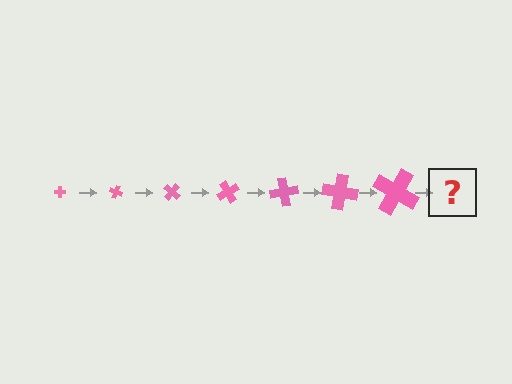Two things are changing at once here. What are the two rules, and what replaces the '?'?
The two rules are that the cross grows larger each step and it rotates 20 degrees each step. The '?' should be a cross, larger than the previous one and rotated 140 degrees from the start.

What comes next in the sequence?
The next element should be a cross, larger than the previous one and rotated 140 degrees from the start.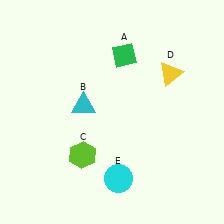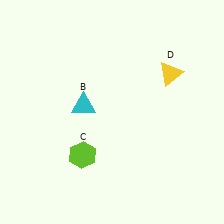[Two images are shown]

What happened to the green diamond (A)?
The green diamond (A) was removed in Image 2. It was in the top-right area of Image 1.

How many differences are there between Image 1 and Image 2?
There are 2 differences between the two images.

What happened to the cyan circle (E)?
The cyan circle (E) was removed in Image 2. It was in the bottom-right area of Image 1.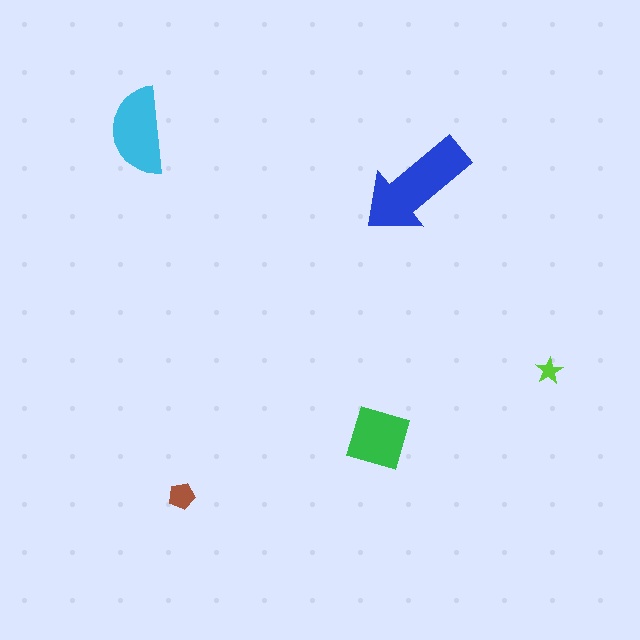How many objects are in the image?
There are 5 objects in the image.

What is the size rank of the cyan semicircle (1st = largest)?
2nd.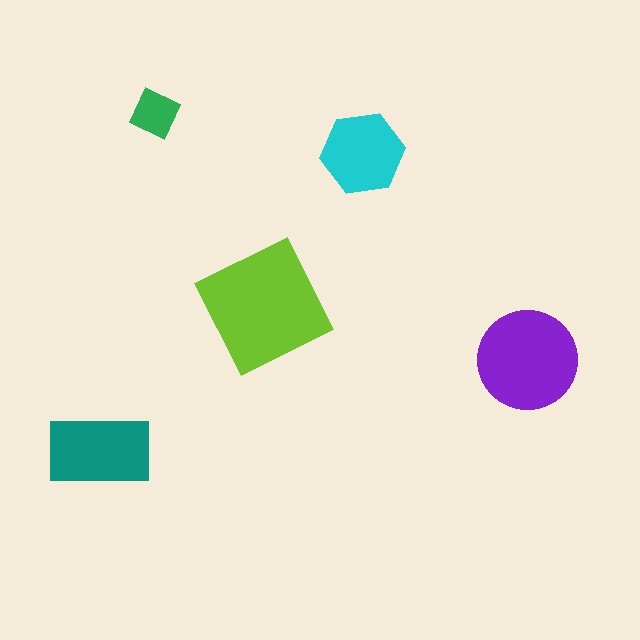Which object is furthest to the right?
The purple circle is rightmost.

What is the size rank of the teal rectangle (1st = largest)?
3rd.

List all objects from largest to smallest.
The lime square, the purple circle, the teal rectangle, the cyan hexagon, the green diamond.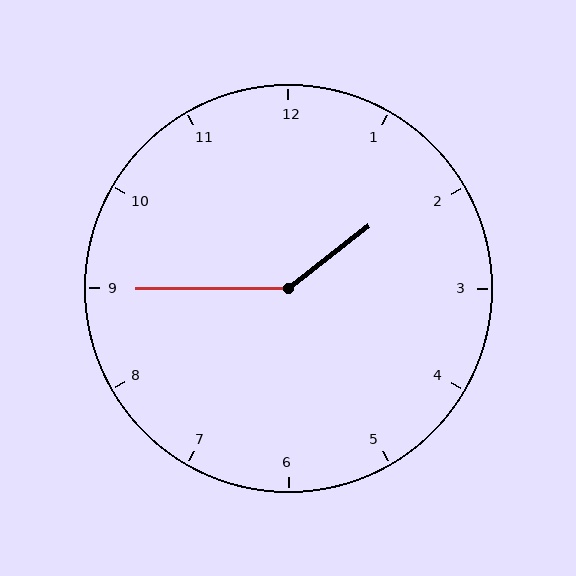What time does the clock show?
1:45.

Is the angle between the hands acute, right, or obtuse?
It is obtuse.